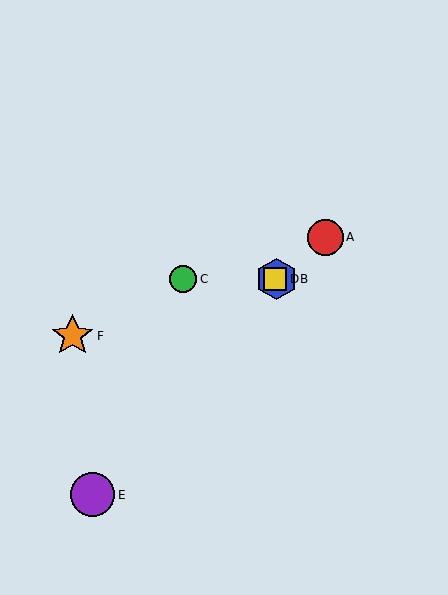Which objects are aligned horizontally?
Objects B, C, D are aligned horizontally.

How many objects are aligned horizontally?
3 objects (B, C, D) are aligned horizontally.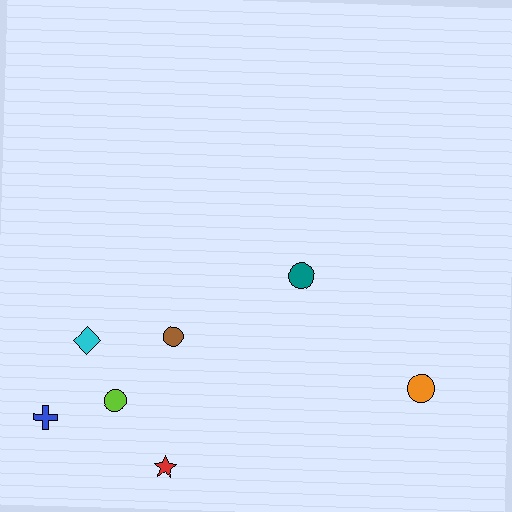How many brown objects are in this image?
There is 1 brown object.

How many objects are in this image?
There are 7 objects.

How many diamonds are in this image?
There is 1 diamond.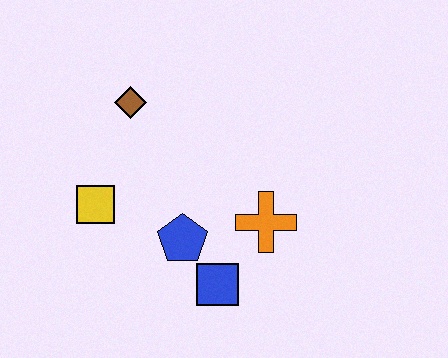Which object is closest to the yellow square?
The blue pentagon is closest to the yellow square.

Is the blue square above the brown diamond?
No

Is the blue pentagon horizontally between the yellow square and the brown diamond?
No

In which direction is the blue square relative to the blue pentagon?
The blue square is below the blue pentagon.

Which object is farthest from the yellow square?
The orange cross is farthest from the yellow square.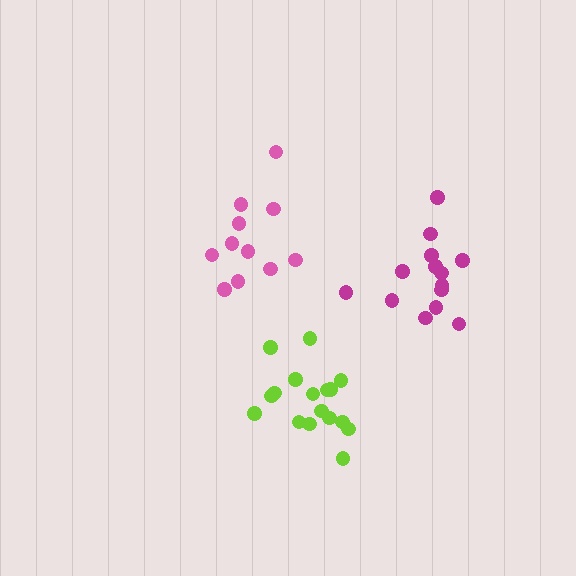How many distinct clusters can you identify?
There are 3 distinct clusters.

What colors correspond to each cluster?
The clusters are colored: lime, pink, magenta.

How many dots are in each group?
Group 1: 17 dots, Group 2: 11 dots, Group 3: 14 dots (42 total).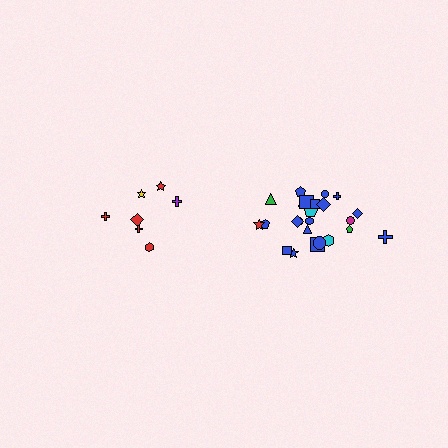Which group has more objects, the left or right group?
The right group.